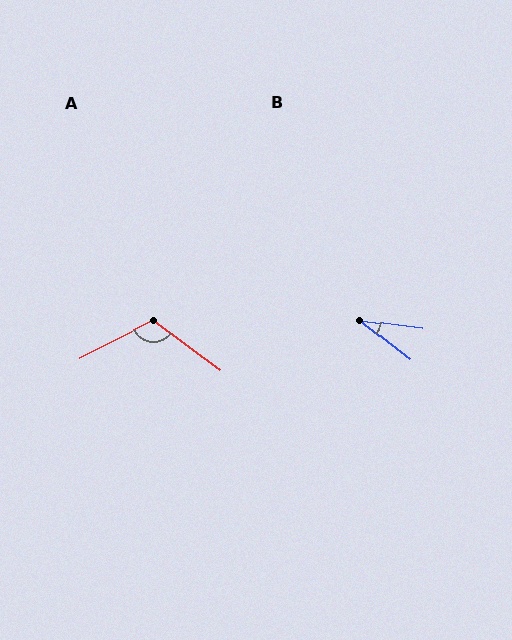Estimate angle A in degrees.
Approximately 117 degrees.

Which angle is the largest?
A, at approximately 117 degrees.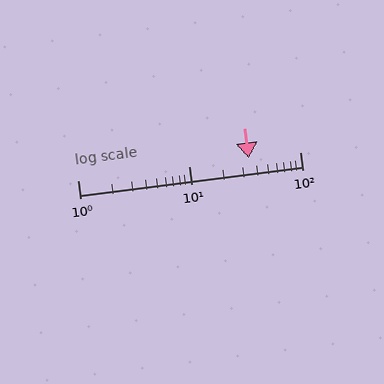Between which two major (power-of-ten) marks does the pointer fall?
The pointer is between 10 and 100.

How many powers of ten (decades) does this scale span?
The scale spans 2 decades, from 1 to 100.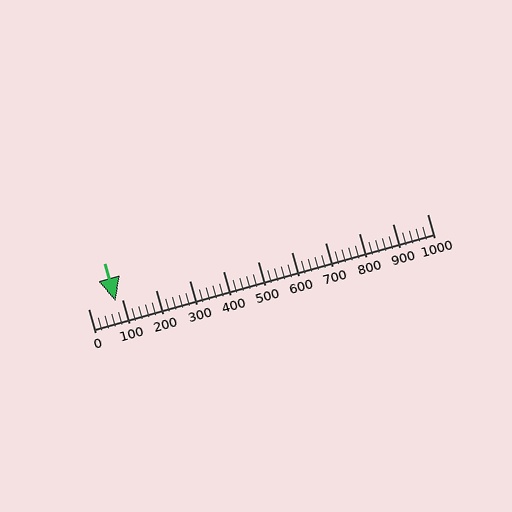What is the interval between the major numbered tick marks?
The major tick marks are spaced 100 units apart.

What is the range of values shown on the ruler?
The ruler shows values from 0 to 1000.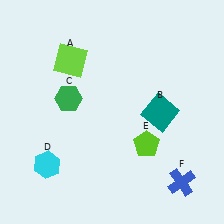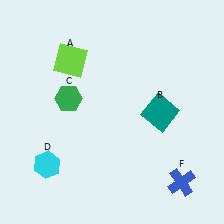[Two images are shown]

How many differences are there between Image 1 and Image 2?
There is 1 difference between the two images.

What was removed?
The lime pentagon (E) was removed in Image 2.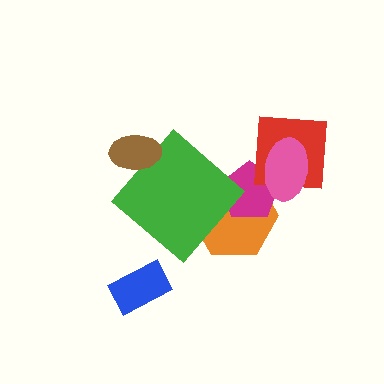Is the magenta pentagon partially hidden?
Yes, it is partially covered by another shape.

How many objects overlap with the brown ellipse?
1 object overlaps with the brown ellipse.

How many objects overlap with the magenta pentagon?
3 objects overlap with the magenta pentagon.